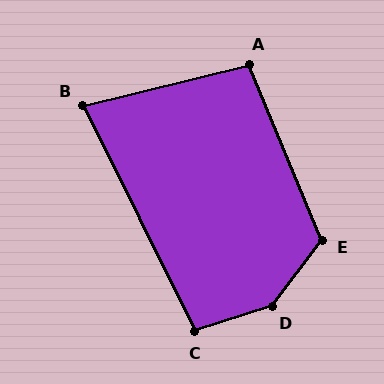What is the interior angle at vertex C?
Approximately 98 degrees (obtuse).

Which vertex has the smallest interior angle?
B, at approximately 77 degrees.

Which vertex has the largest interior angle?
D, at approximately 146 degrees.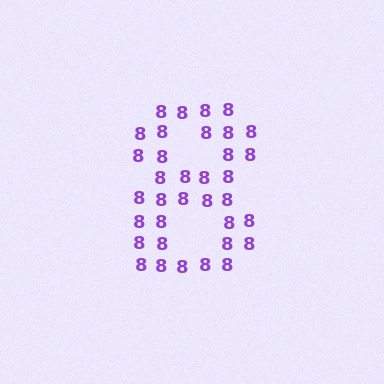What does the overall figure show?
The overall figure shows the digit 8.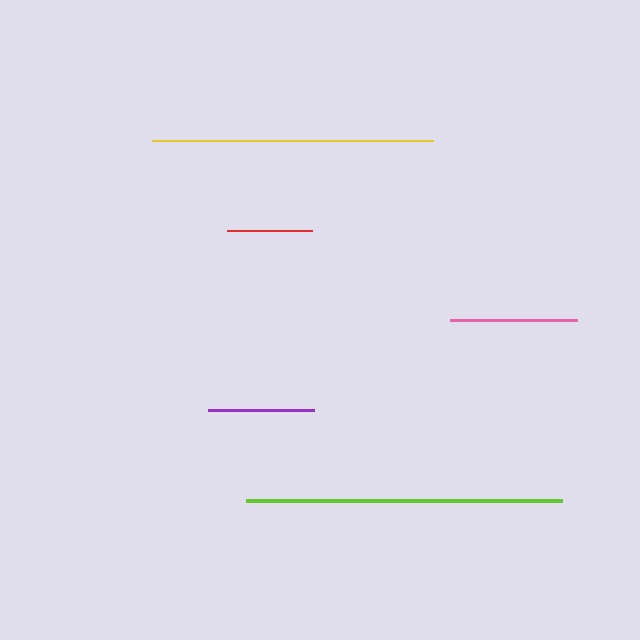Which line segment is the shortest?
The red line is the shortest at approximately 85 pixels.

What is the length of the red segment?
The red segment is approximately 85 pixels long.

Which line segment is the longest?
The lime line is the longest at approximately 316 pixels.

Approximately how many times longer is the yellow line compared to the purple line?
The yellow line is approximately 2.6 times the length of the purple line.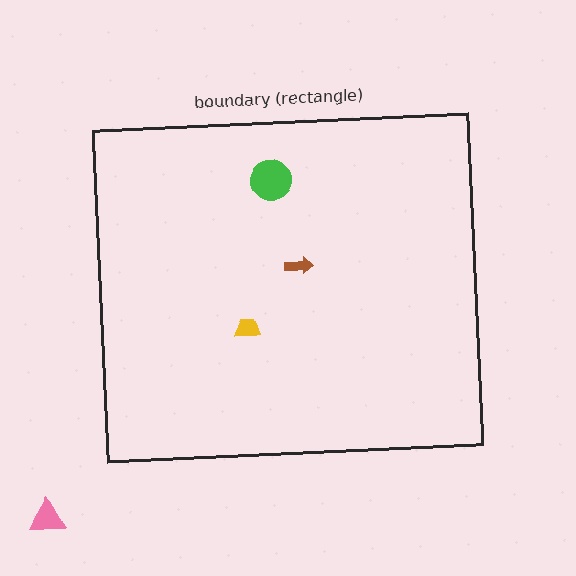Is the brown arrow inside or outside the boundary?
Inside.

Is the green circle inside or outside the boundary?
Inside.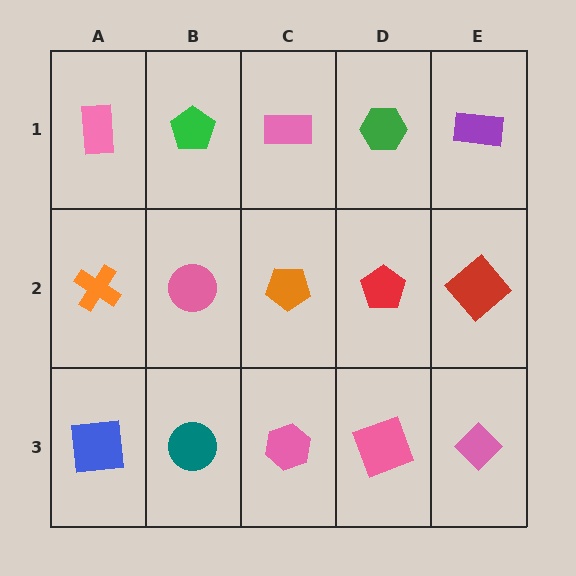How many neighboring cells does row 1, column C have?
3.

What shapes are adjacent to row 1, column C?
An orange pentagon (row 2, column C), a green pentagon (row 1, column B), a green hexagon (row 1, column D).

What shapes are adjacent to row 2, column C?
A pink rectangle (row 1, column C), a pink hexagon (row 3, column C), a pink circle (row 2, column B), a red pentagon (row 2, column D).